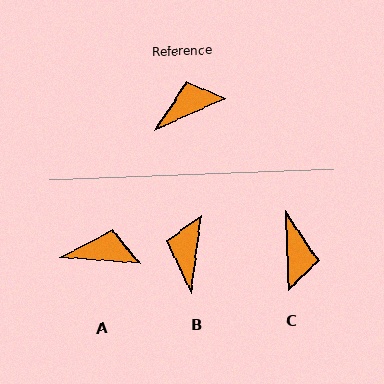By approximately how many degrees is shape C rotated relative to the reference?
Approximately 113 degrees clockwise.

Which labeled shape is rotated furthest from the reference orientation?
C, about 113 degrees away.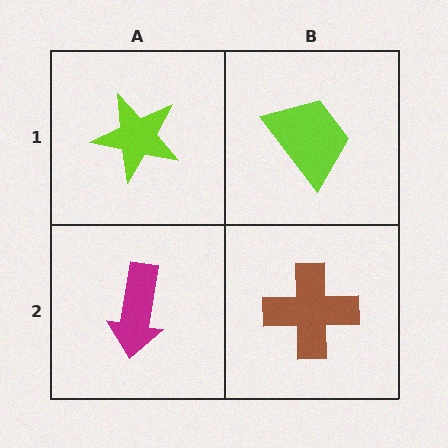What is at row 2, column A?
A magenta arrow.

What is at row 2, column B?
A brown cross.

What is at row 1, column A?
A lime star.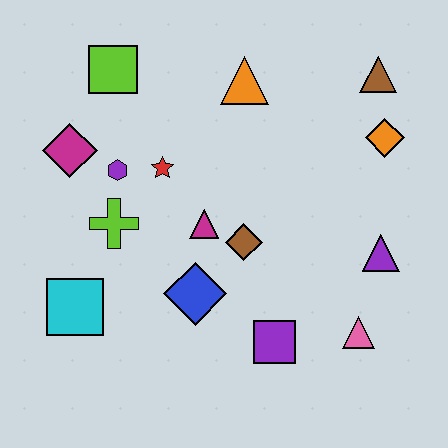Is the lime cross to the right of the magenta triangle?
No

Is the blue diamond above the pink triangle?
Yes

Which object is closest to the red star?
The purple hexagon is closest to the red star.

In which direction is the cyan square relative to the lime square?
The cyan square is below the lime square.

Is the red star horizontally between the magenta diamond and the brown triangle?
Yes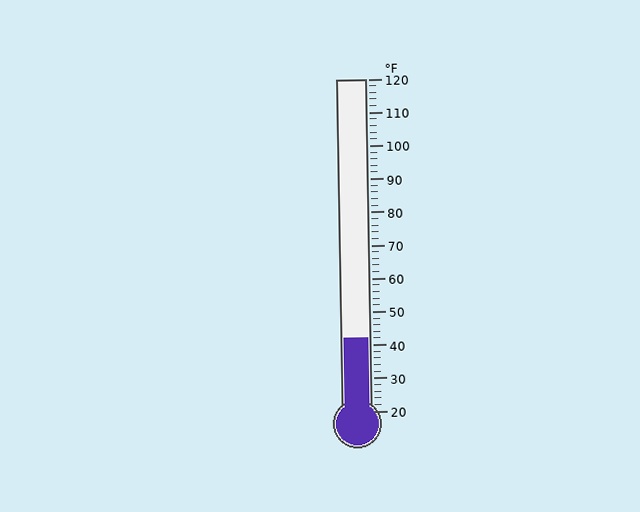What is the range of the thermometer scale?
The thermometer scale ranges from 20°F to 120°F.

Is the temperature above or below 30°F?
The temperature is above 30°F.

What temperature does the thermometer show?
The thermometer shows approximately 42°F.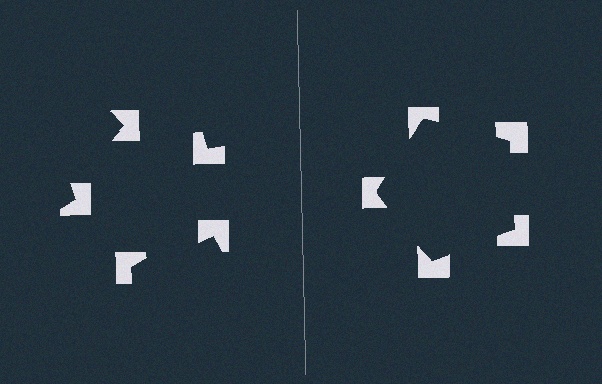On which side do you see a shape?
An illusory pentagon appears on the right side. On the left side the wedge cuts are rotated, so no coherent shape forms.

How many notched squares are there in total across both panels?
10 — 5 on each side.